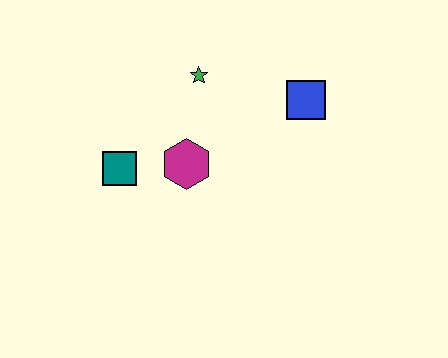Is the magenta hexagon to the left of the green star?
Yes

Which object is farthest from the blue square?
The teal square is farthest from the blue square.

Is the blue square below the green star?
Yes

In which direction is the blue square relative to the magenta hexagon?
The blue square is to the right of the magenta hexagon.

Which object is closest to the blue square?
The green star is closest to the blue square.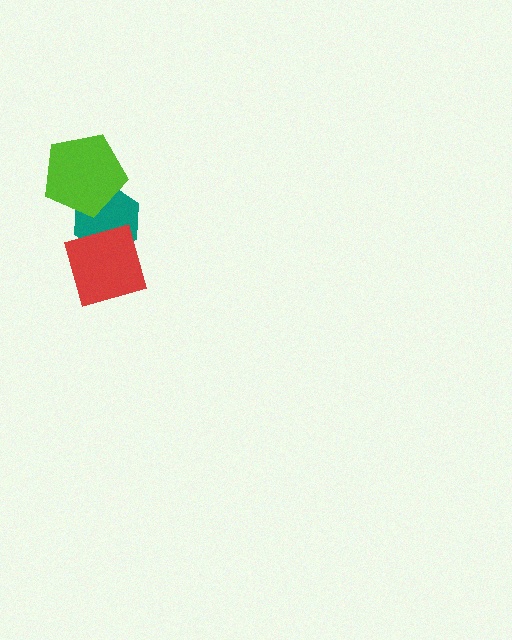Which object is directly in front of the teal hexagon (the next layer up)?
The red diamond is directly in front of the teal hexagon.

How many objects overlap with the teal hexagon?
2 objects overlap with the teal hexagon.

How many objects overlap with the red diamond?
1 object overlaps with the red diamond.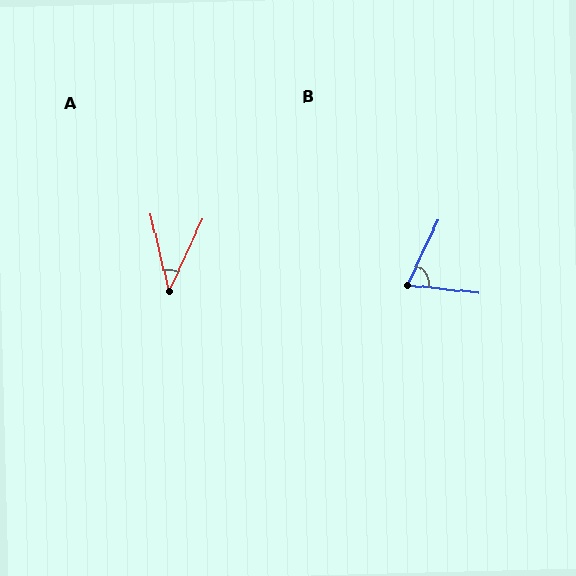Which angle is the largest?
B, at approximately 71 degrees.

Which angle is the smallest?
A, at approximately 38 degrees.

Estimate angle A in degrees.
Approximately 38 degrees.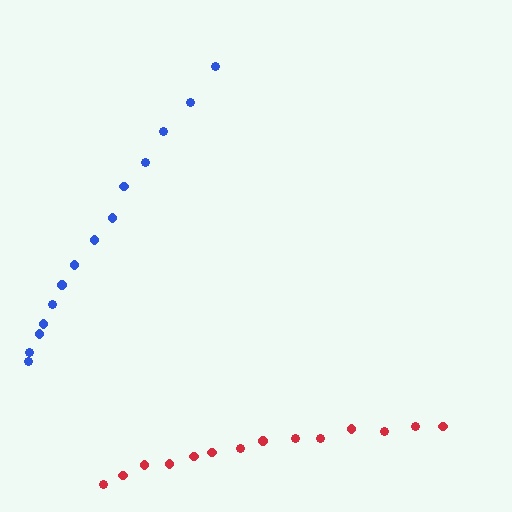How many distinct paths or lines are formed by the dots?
There are 2 distinct paths.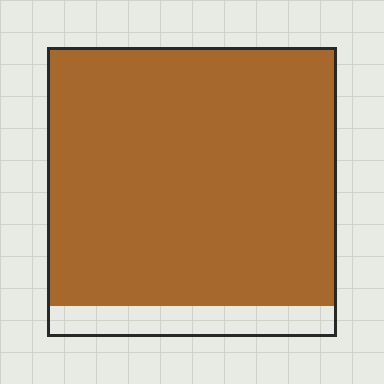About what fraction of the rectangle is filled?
About nine tenths (9/10).